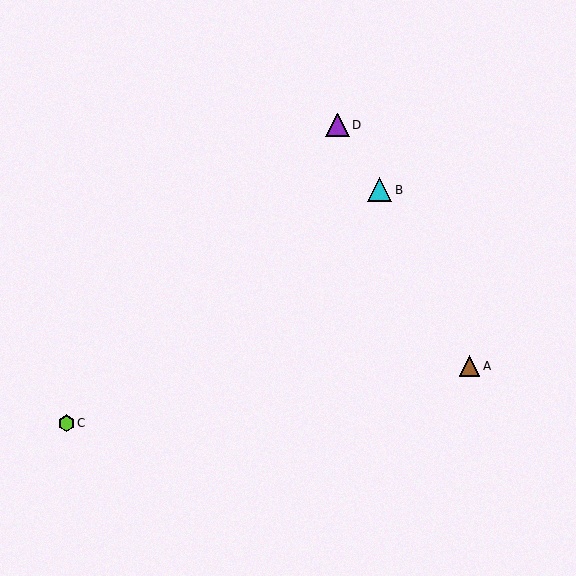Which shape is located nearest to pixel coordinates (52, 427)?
The lime hexagon (labeled C) at (66, 423) is nearest to that location.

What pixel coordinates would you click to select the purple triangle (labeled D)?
Click at (338, 125) to select the purple triangle D.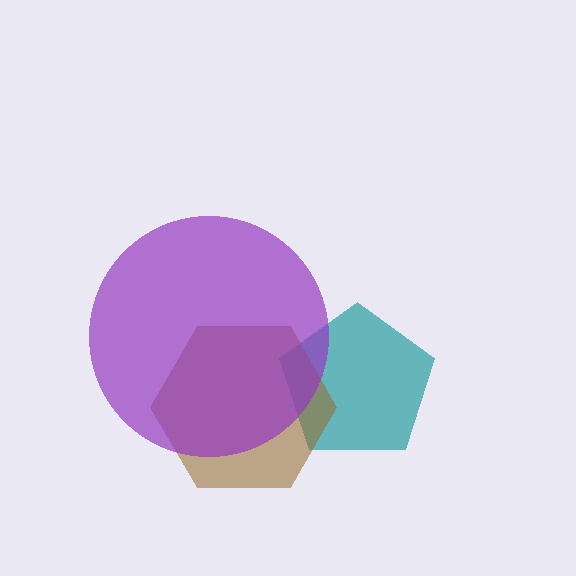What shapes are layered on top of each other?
The layered shapes are: a teal pentagon, a brown hexagon, a purple circle.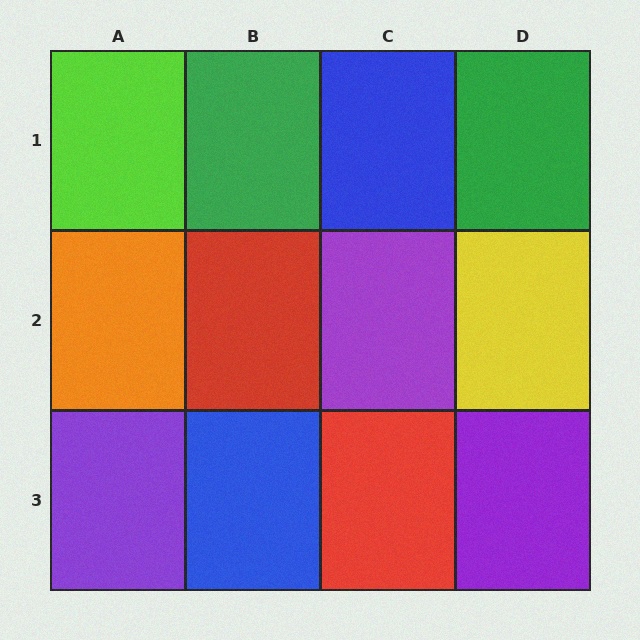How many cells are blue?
2 cells are blue.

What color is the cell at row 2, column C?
Purple.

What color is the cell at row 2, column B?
Red.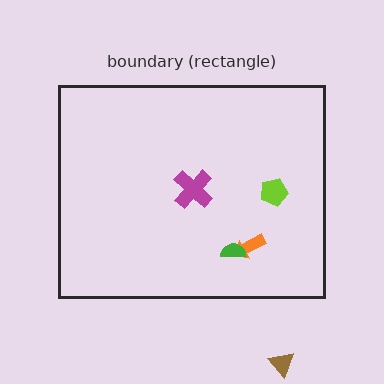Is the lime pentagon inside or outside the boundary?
Inside.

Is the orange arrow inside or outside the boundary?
Inside.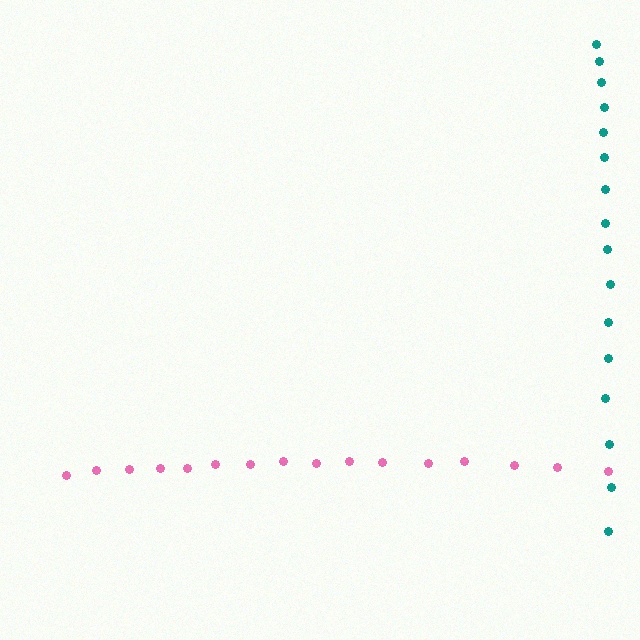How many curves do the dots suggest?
There are 2 distinct paths.